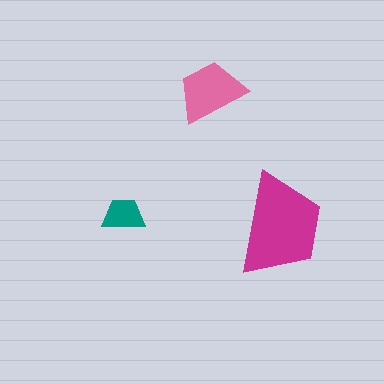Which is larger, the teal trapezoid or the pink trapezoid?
The pink one.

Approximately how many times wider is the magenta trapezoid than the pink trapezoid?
About 1.5 times wider.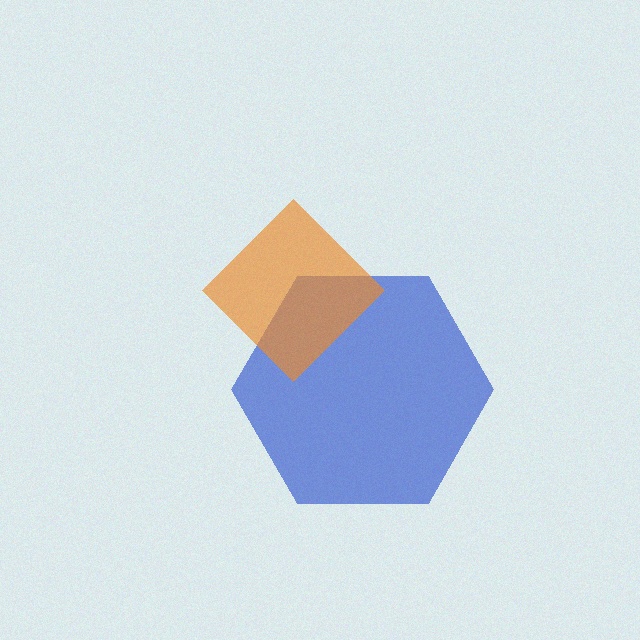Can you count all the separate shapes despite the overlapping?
Yes, there are 2 separate shapes.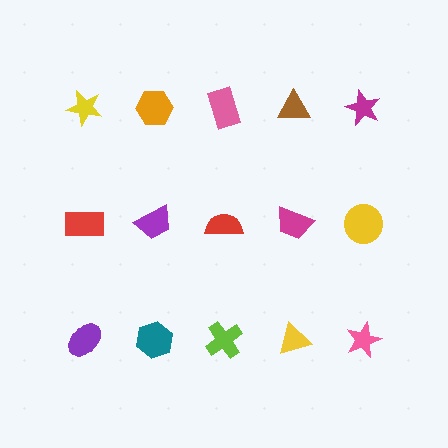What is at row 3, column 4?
A yellow triangle.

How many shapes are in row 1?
5 shapes.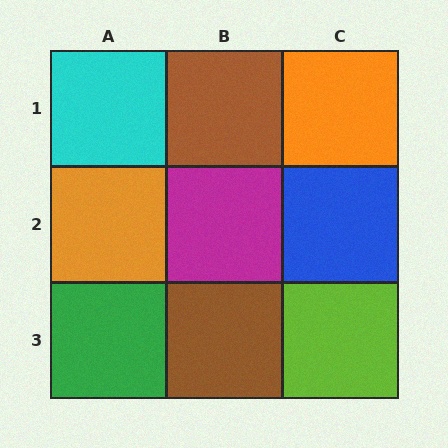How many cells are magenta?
1 cell is magenta.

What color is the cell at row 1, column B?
Brown.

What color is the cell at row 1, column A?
Cyan.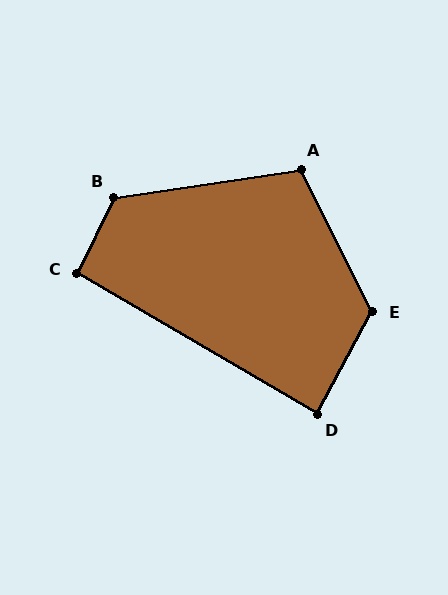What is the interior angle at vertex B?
Approximately 124 degrees (obtuse).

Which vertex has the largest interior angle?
E, at approximately 125 degrees.